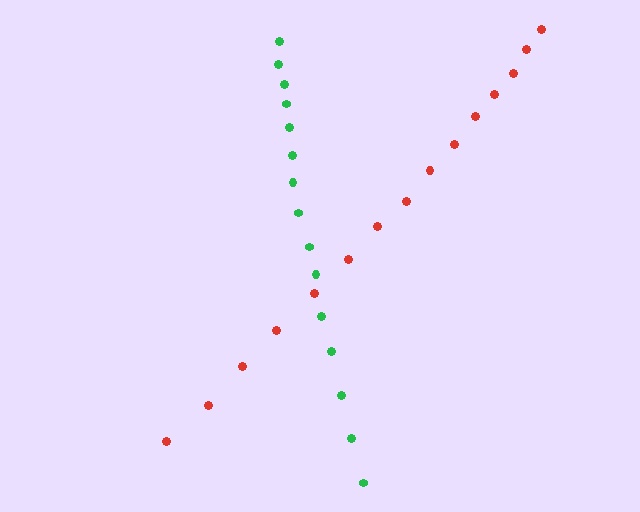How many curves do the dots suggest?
There are 2 distinct paths.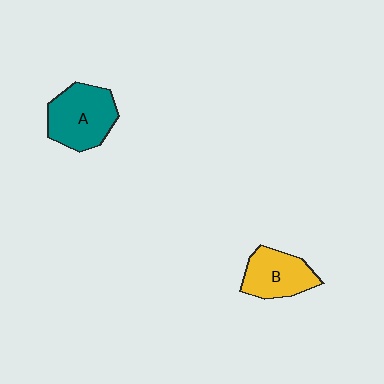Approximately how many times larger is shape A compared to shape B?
Approximately 1.2 times.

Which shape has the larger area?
Shape A (teal).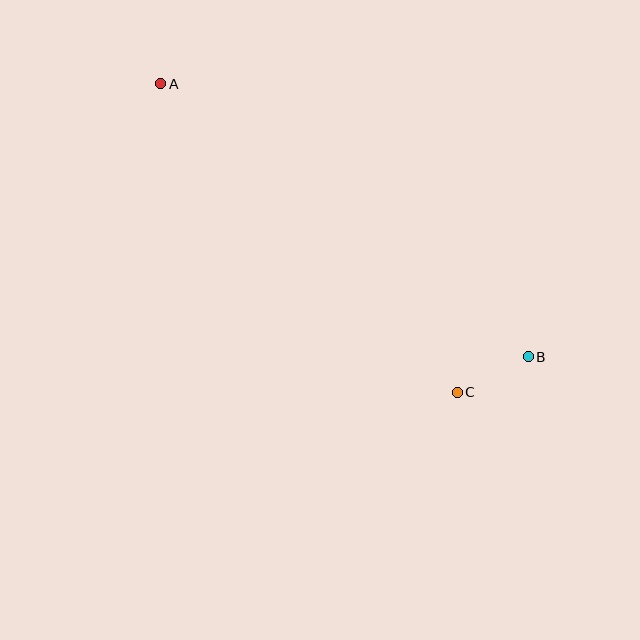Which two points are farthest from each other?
Points A and B are farthest from each other.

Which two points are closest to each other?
Points B and C are closest to each other.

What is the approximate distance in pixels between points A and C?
The distance between A and C is approximately 428 pixels.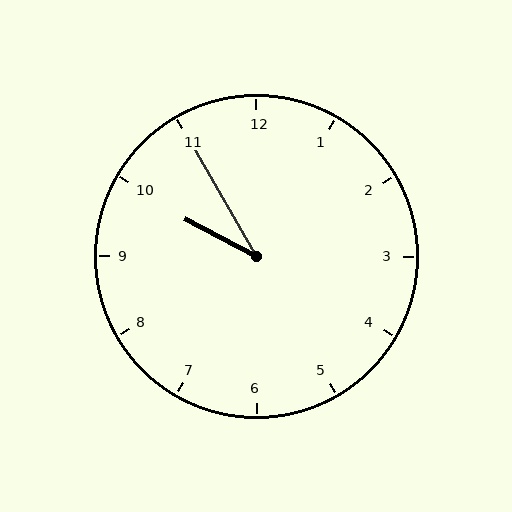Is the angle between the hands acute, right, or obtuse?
It is acute.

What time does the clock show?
9:55.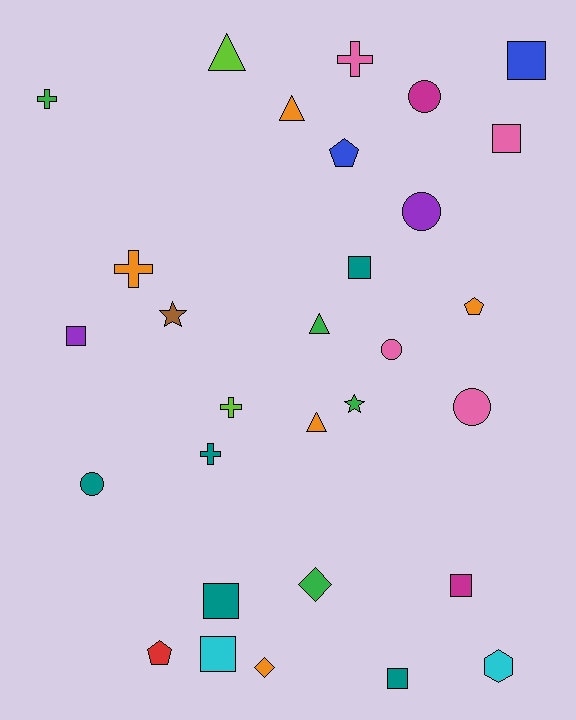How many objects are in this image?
There are 30 objects.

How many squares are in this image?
There are 8 squares.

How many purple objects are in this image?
There are 2 purple objects.